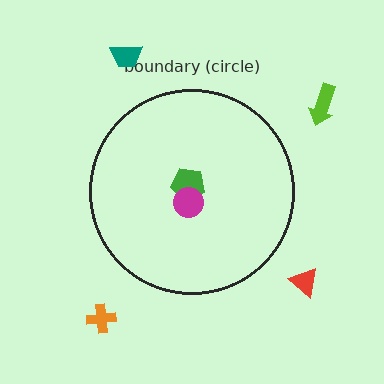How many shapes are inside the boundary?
2 inside, 4 outside.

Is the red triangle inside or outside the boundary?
Outside.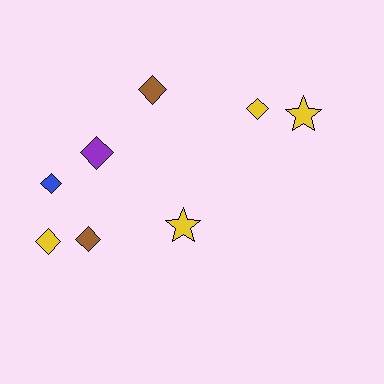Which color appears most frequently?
Yellow, with 4 objects.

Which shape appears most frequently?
Diamond, with 6 objects.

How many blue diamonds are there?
There is 1 blue diamond.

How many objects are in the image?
There are 8 objects.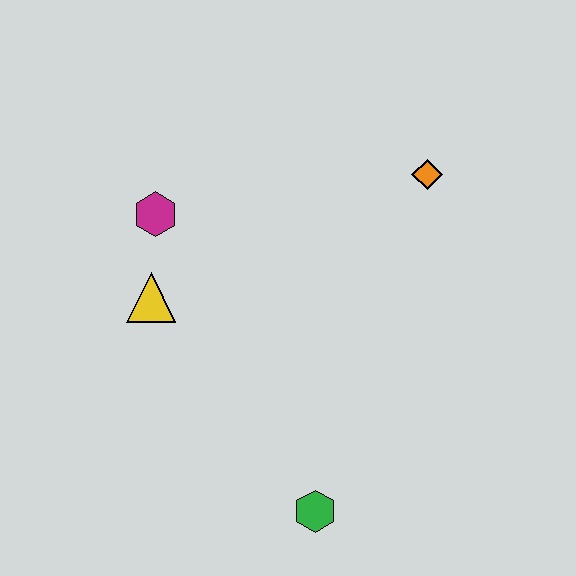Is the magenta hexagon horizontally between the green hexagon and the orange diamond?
No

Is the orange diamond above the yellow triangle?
Yes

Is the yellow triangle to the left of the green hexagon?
Yes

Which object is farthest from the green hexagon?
The orange diamond is farthest from the green hexagon.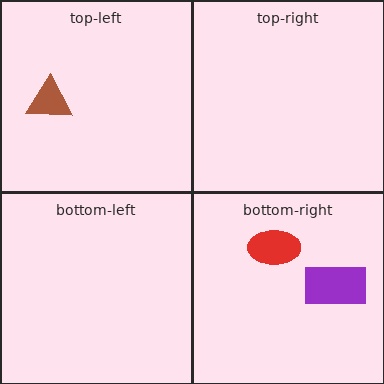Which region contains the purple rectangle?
The bottom-right region.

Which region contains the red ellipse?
The bottom-right region.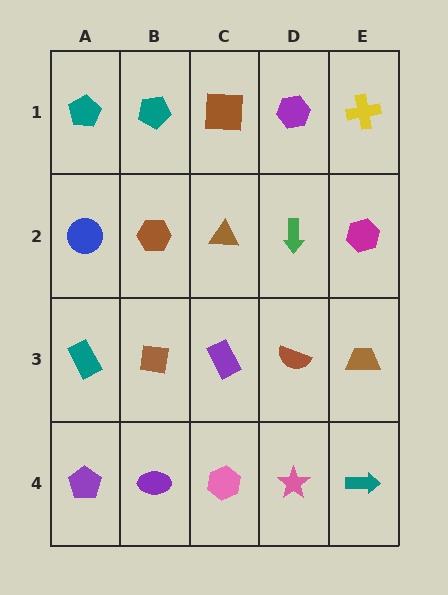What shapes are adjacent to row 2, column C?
A brown square (row 1, column C), a purple rectangle (row 3, column C), a brown hexagon (row 2, column B), a green arrow (row 2, column D).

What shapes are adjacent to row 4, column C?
A purple rectangle (row 3, column C), a purple ellipse (row 4, column B), a pink star (row 4, column D).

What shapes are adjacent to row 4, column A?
A teal rectangle (row 3, column A), a purple ellipse (row 4, column B).